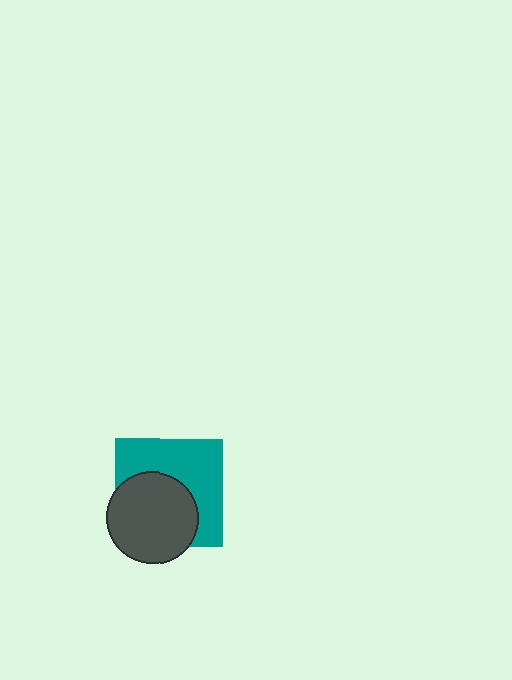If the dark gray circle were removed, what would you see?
You would see the complete teal square.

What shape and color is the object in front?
The object in front is a dark gray circle.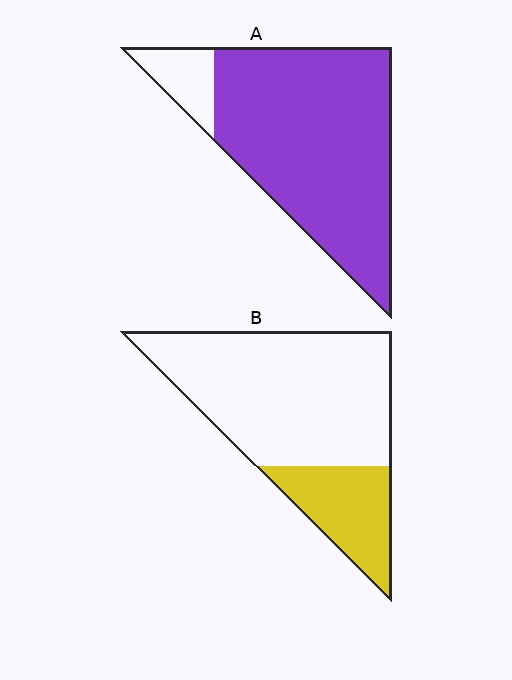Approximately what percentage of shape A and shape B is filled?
A is approximately 90% and B is approximately 25%.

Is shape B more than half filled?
No.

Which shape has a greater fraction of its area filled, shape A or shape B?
Shape A.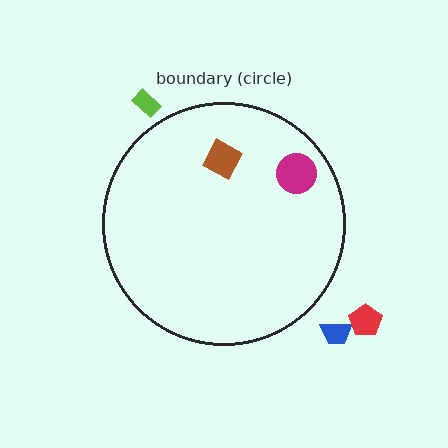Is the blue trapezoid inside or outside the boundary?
Outside.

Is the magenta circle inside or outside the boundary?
Inside.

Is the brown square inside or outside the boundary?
Inside.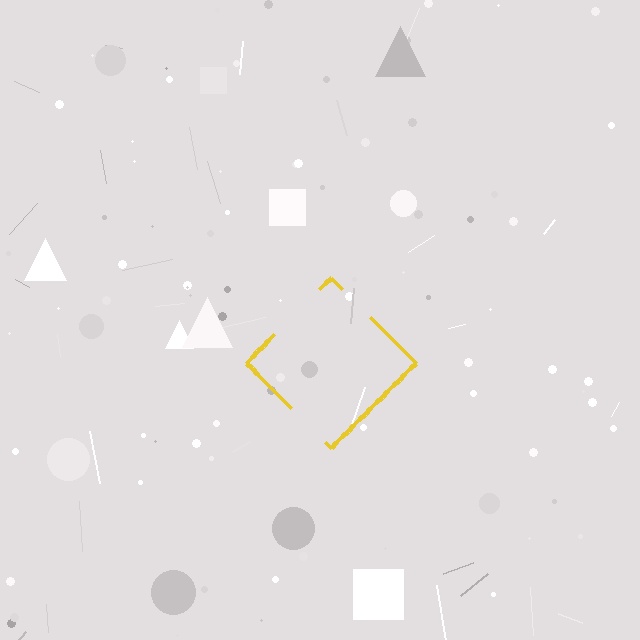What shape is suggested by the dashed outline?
The dashed outline suggests a diamond.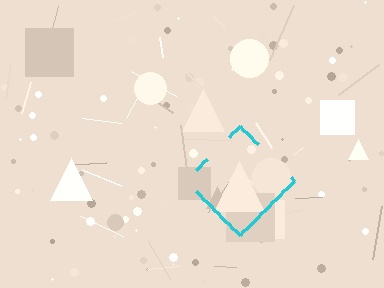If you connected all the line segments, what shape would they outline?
They would outline a diamond.